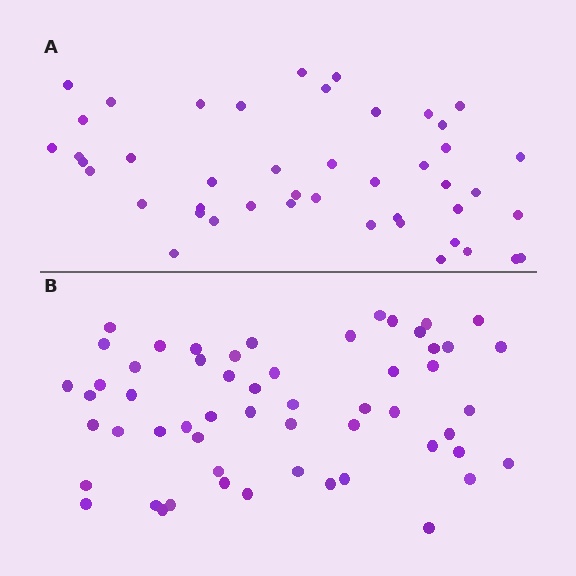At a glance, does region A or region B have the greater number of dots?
Region B (the bottom region) has more dots.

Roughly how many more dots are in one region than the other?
Region B has roughly 12 or so more dots than region A.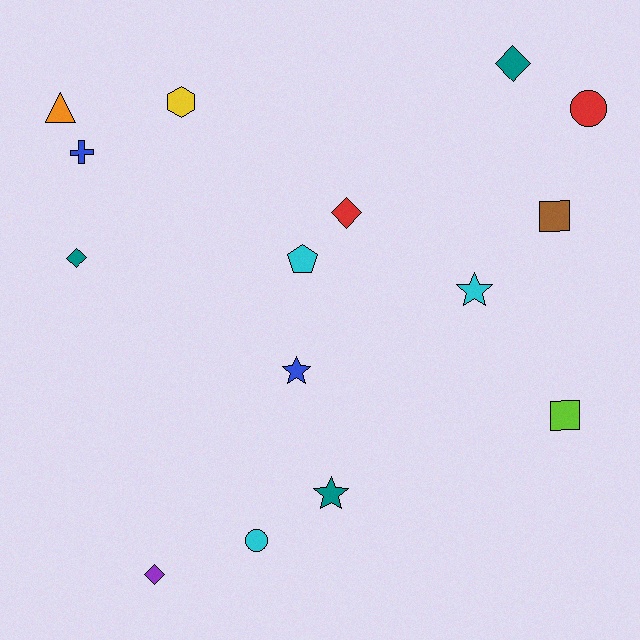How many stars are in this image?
There are 3 stars.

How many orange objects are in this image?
There is 1 orange object.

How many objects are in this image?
There are 15 objects.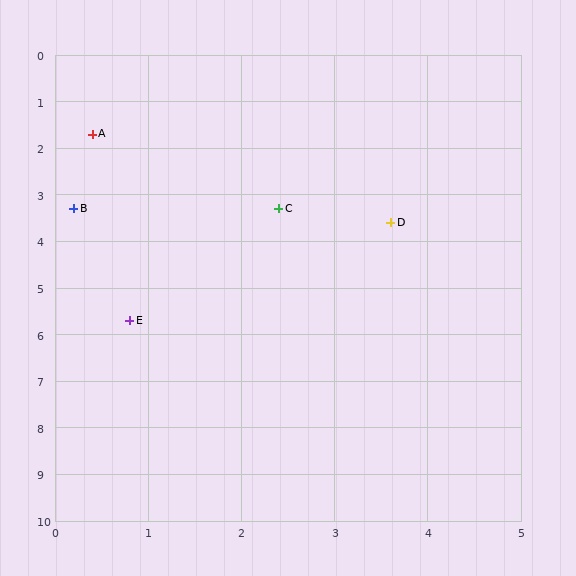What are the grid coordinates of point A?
Point A is at approximately (0.4, 1.7).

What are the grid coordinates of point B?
Point B is at approximately (0.2, 3.3).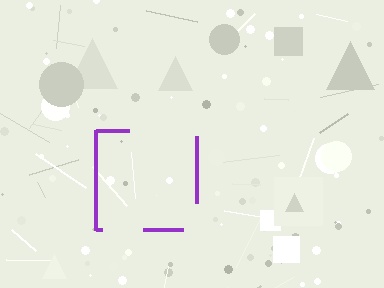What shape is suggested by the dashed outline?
The dashed outline suggests a square.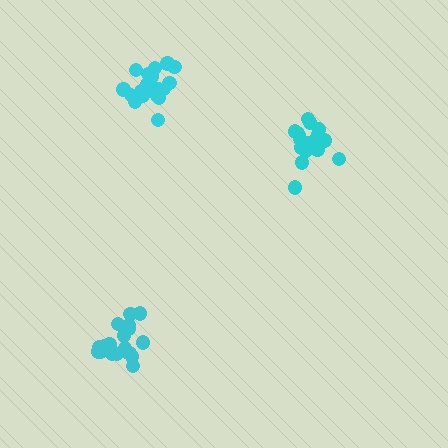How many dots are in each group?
Group 1: 19 dots, Group 2: 20 dots, Group 3: 18 dots (57 total).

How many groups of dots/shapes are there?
There are 3 groups.